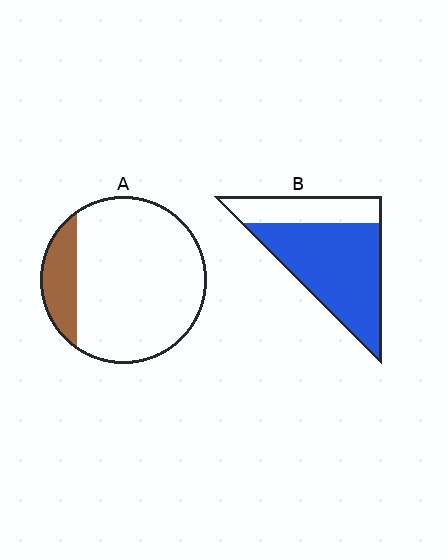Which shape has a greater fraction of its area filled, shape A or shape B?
Shape B.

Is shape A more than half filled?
No.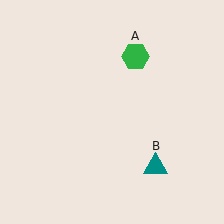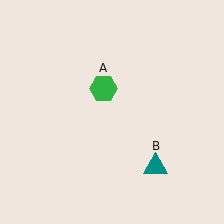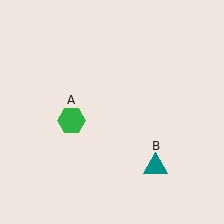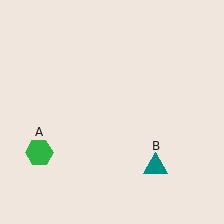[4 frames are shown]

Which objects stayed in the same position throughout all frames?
Teal triangle (object B) remained stationary.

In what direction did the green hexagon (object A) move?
The green hexagon (object A) moved down and to the left.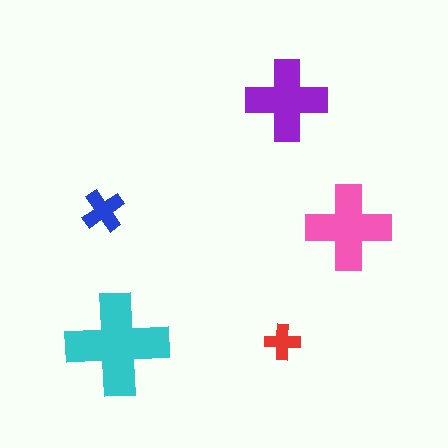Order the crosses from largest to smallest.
the cyan one, the pink one, the purple one, the blue one, the red one.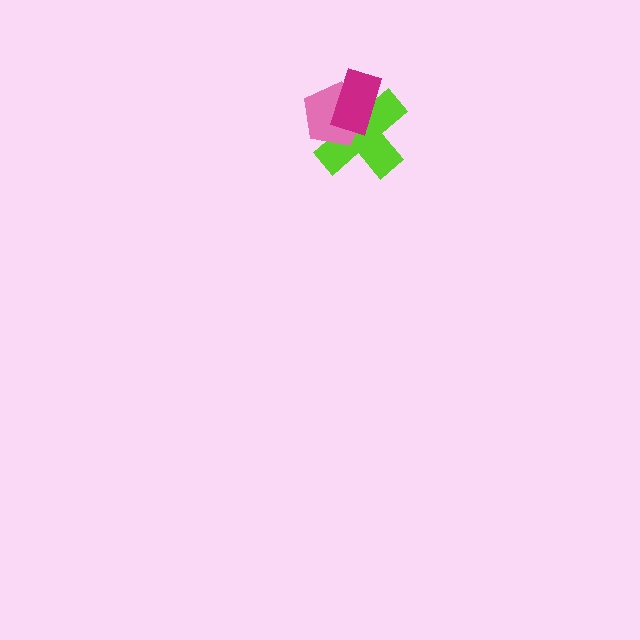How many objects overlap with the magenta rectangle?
2 objects overlap with the magenta rectangle.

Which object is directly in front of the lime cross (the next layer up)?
The pink pentagon is directly in front of the lime cross.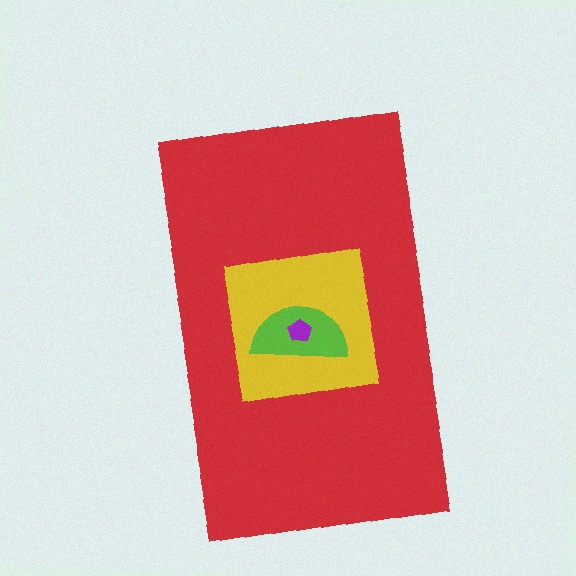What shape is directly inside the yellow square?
The lime semicircle.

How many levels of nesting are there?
4.